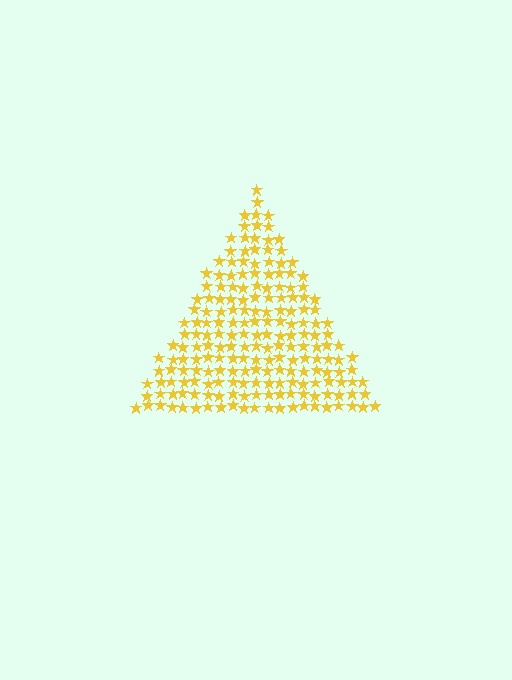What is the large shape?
The large shape is a triangle.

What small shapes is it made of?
It is made of small stars.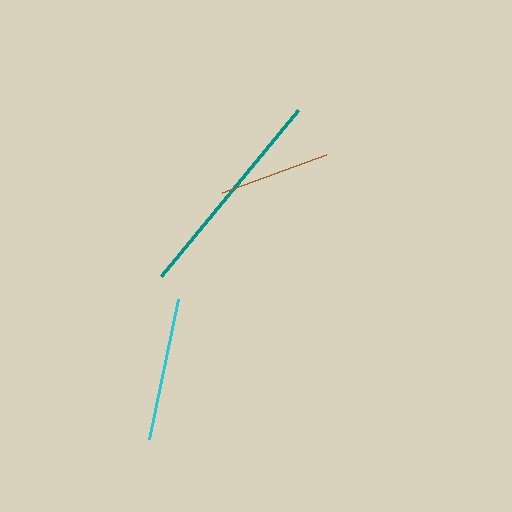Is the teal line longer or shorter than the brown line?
The teal line is longer than the brown line.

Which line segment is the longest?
The teal line is the longest at approximately 215 pixels.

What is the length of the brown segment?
The brown segment is approximately 110 pixels long.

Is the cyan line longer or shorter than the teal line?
The teal line is longer than the cyan line.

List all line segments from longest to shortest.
From longest to shortest: teal, cyan, brown.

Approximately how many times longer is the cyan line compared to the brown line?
The cyan line is approximately 1.3 times the length of the brown line.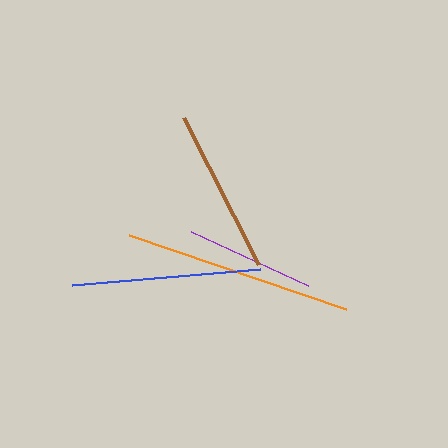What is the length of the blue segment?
The blue segment is approximately 189 pixels long.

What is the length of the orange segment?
The orange segment is approximately 230 pixels long.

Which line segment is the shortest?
The purple line is the shortest at approximately 129 pixels.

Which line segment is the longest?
The orange line is the longest at approximately 230 pixels.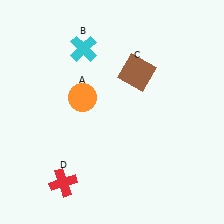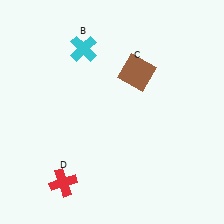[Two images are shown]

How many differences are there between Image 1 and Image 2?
There is 1 difference between the two images.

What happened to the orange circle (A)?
The orange circle (A) was removed in Image 2. It was in the top-left area of Image 1.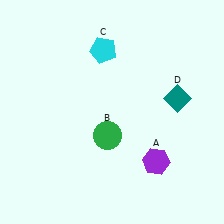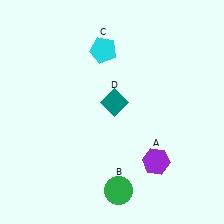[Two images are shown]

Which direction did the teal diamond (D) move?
The teal diamond (D) moved left.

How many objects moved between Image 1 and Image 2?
2 objects moved between the two images.